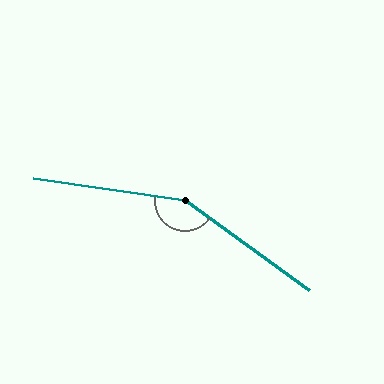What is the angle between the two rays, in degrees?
Approximately 152 degrees.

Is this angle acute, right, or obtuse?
It is obtuse.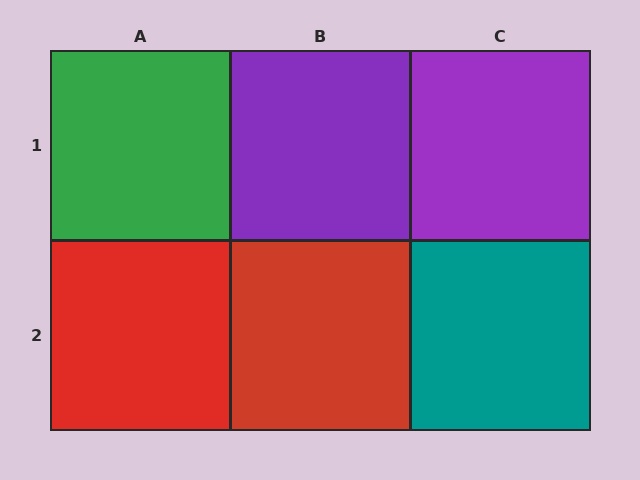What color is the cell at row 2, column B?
Red.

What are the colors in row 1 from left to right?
Green, purple, purple.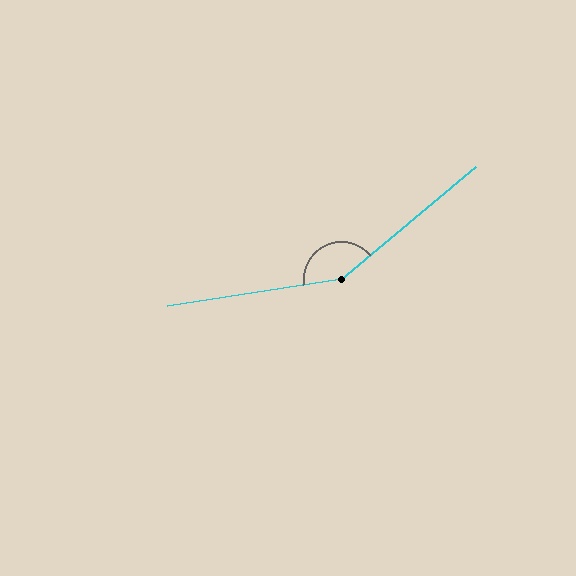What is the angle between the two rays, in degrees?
Approximately 149 degrees.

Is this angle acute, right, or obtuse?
It is obtuse.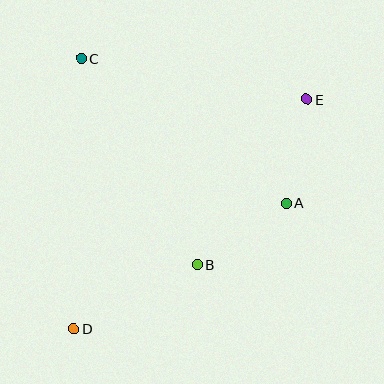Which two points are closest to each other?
Points A and E are closest to each other.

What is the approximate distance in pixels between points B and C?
The distance between B and C is approximately 237 pixels.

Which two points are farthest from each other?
Points D and E are farthest from each other.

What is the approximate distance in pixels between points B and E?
The distance between B and E is approximately 199 pixels.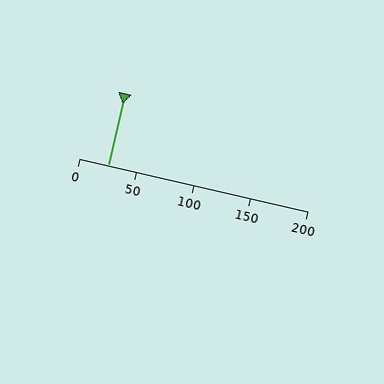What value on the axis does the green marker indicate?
The marker indicates approximately 25.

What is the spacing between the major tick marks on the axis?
The major ticks are spaced 50 apart.